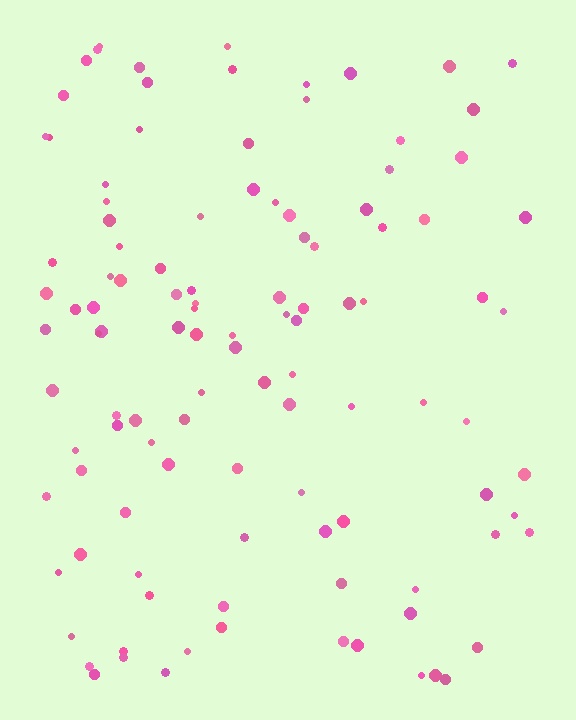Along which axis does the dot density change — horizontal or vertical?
Horizontal.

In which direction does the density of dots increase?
From right to left, with the left side densest.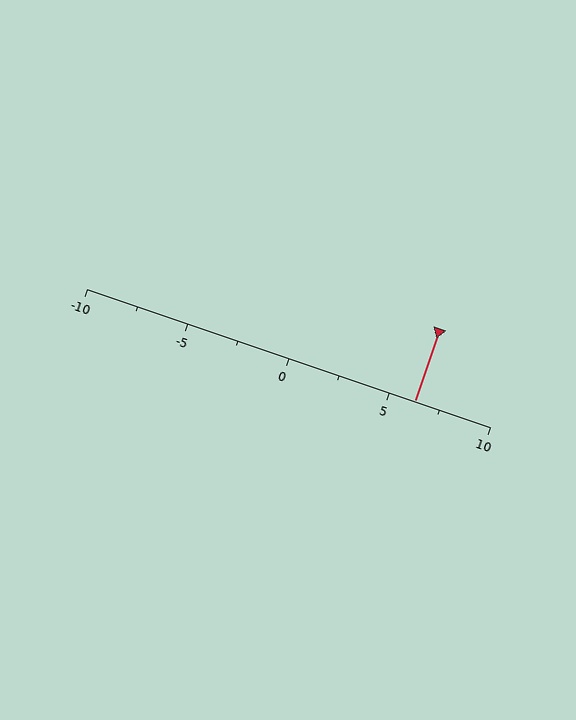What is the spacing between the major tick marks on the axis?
The major ticks are spaced 5 apart.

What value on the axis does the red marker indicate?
The marker indicates approximately 6.2.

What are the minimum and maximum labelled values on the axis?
The axis runs from -10 to 10.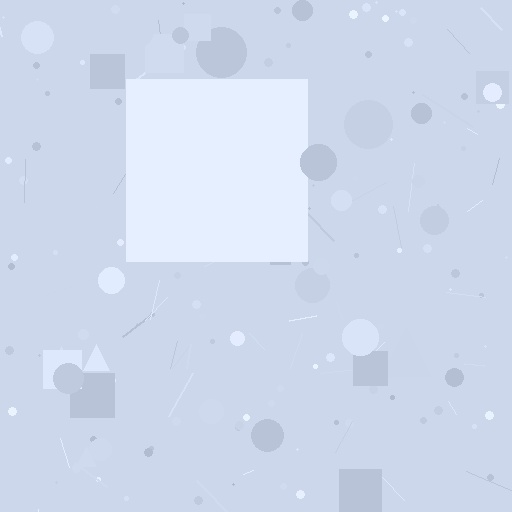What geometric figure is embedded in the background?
A square is embedded in the background.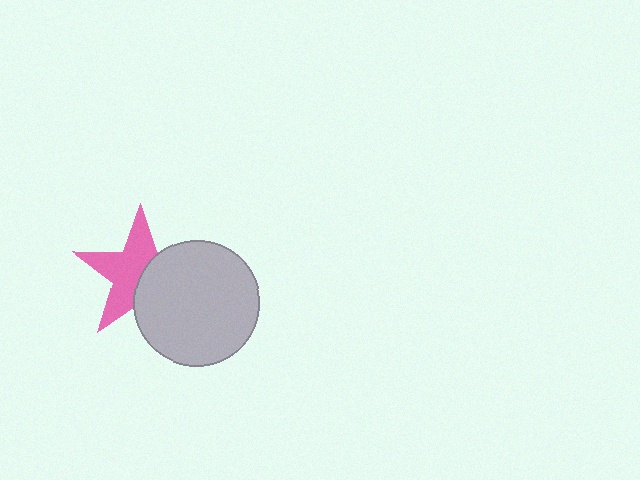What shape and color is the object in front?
The object in front is a light gray circle.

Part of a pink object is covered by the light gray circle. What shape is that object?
It is a star.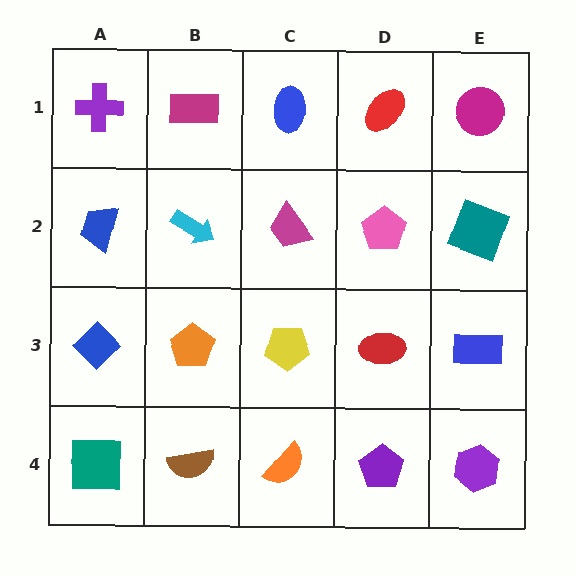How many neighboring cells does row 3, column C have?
4.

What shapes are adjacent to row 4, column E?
A blue rectangle (row 3, column E), a purple pentagon (row 4, column D).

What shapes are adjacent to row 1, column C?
A magenta trapezoid (row 2, column C), a magenta rectangle (row 1, column B), a red ellipse (row 1, column D).